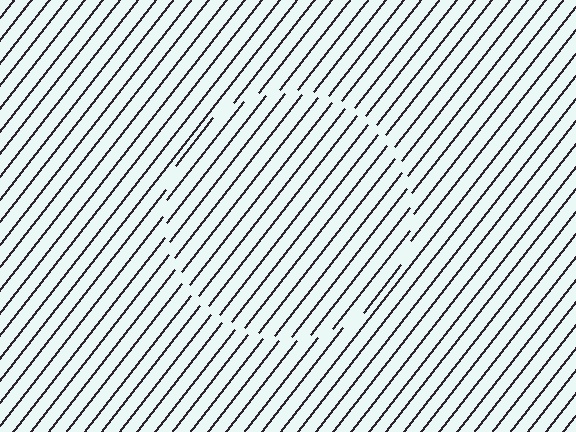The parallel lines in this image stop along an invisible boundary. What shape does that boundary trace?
An illusory circle. The interior of the shape contains the same grating, shifted by half a period — the contour is defined by the phase discontinuity where line-ends from the inner and outer gratings abut.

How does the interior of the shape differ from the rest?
The interior of the shape contains the same grating, shifted by half a period — the contour is defined by the phase discontinuity where line-ends from the inner and outer gratings abut.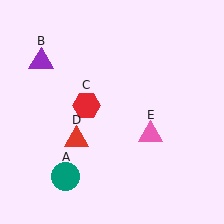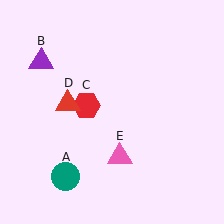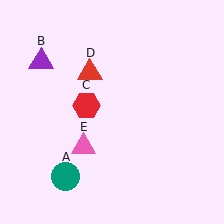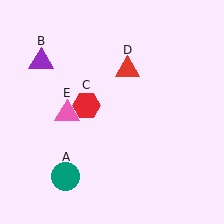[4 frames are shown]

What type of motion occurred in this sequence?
The red triangle (object D), pink triangle (object E) rotated clockwise around the center of the scene.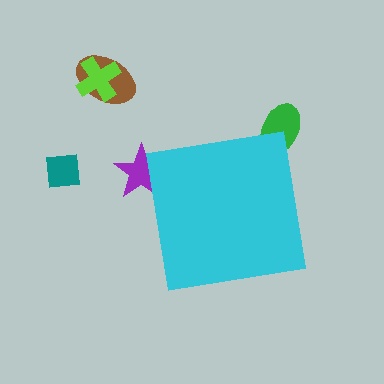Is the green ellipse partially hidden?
Yes, the green ellipse is partially hidden behind the cyan square.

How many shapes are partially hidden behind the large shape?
2 shapes are partially hidden.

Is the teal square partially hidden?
No, the teal square is fully visible.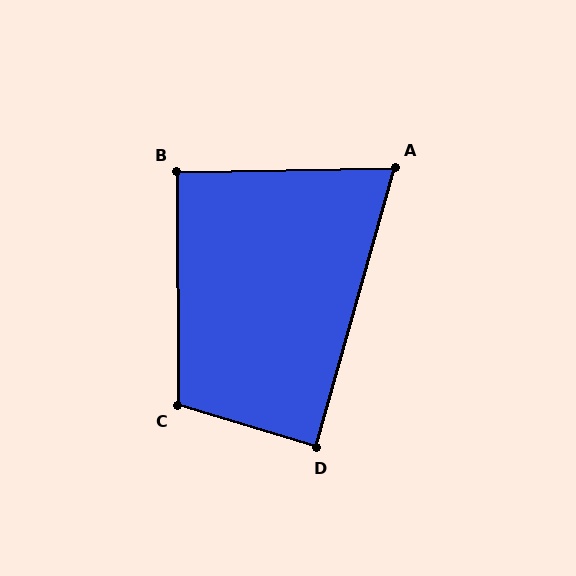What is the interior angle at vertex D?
Approximately 89 degrees (approximately right).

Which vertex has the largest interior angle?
C, at approximately 107 degrees.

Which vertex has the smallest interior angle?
A, at approximately 73 degrees.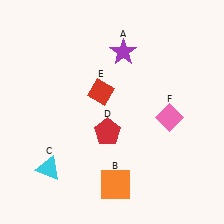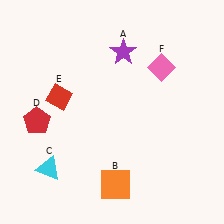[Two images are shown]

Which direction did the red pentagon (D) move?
The red pentagon (D) moved left.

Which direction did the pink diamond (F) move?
The pink diamond (F) moved up.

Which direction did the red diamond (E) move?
The red diamond (E) moved left.